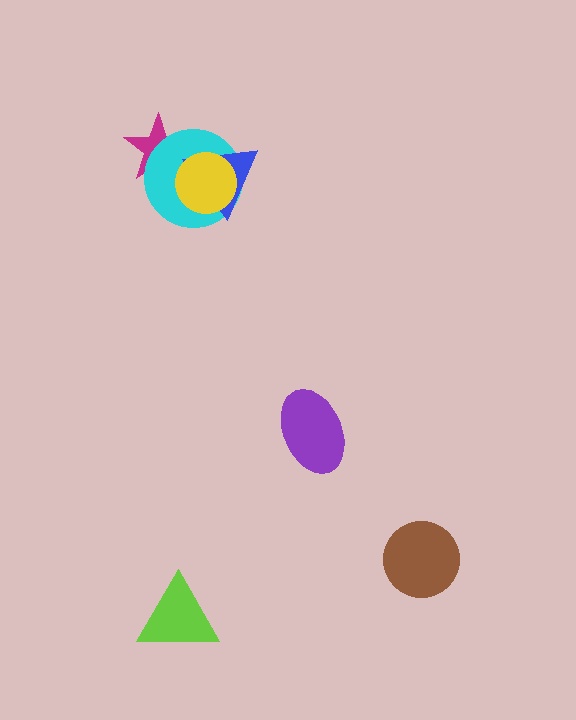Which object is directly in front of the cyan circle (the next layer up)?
The blue triangle is directly in front of the cyan circle.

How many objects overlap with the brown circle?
0 objects overlap with the brown circle.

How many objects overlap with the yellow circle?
3 objects overlap with the yellow circle.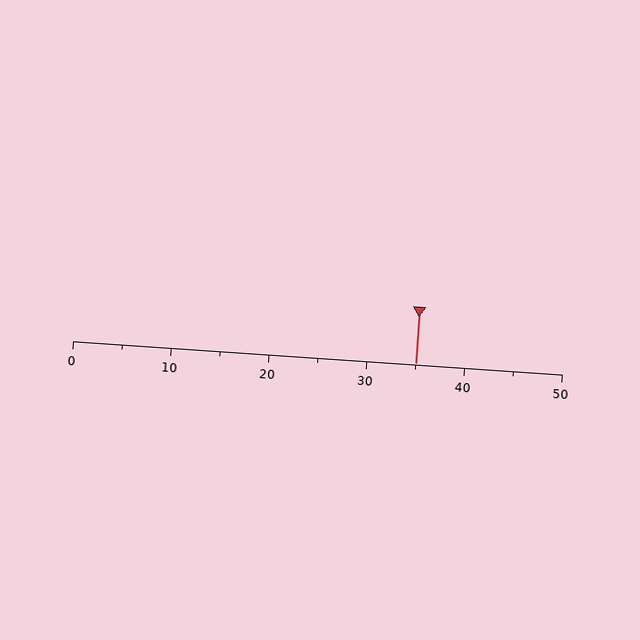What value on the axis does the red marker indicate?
The marker indicates approximately 35.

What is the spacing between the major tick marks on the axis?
The major ticks are spaced 10 apart.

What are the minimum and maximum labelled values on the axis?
The axis runs from 0 to 50.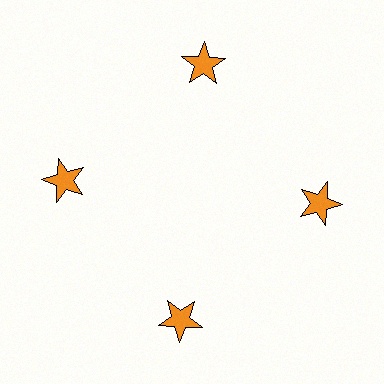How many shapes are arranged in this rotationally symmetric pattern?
There are 4 shapes, arranged in 4 groups of 1.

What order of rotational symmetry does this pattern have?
This pattern has 4-fold rotational symmetry.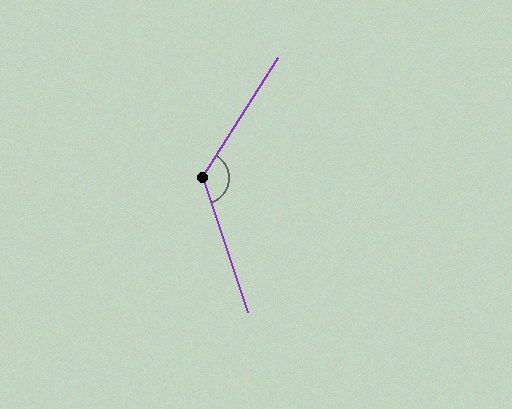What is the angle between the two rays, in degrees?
Approximately 129 degrees.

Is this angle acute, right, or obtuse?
It is obtuse.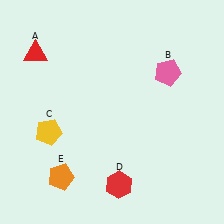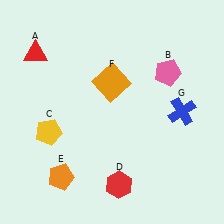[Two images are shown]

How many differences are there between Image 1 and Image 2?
There are 2 differences between the two images.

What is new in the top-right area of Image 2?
A blue cross (G) was added in the top-right area of Image 2.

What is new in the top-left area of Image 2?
An orange square (F) was added in the top-left area of Image 2.